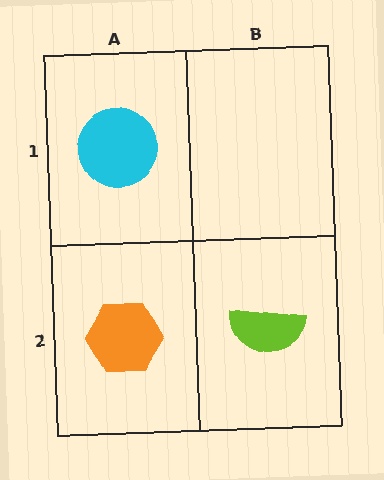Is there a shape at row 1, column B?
No, that cell is empty.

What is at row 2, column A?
An orange hexagon.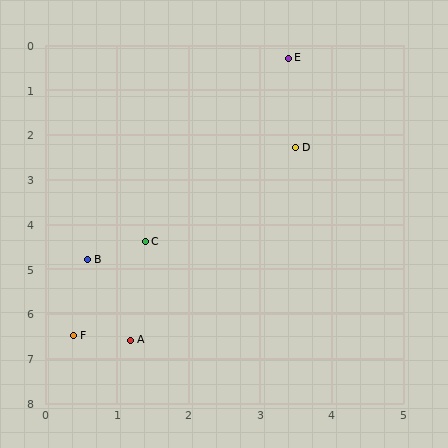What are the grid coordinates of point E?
Point E is at approximately (3.4, 0.3).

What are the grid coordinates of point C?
Point C is at approximately (1.4, 4.4).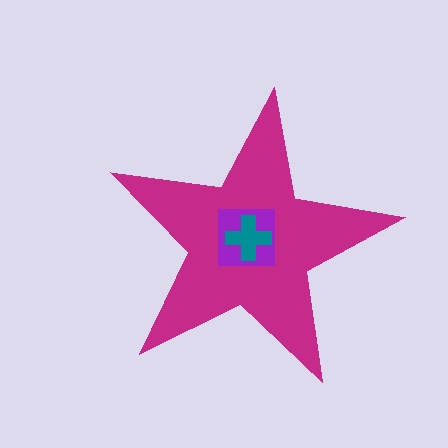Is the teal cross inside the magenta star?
Yes.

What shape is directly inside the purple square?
The teal cross.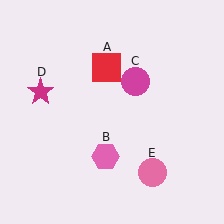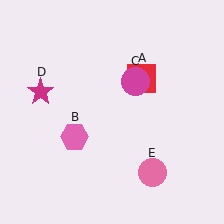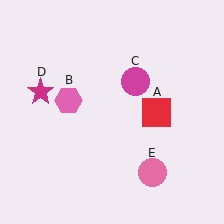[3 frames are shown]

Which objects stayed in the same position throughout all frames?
Magenta circle (object C) and magenta star (object D) and pink circle (object E) remained stationary.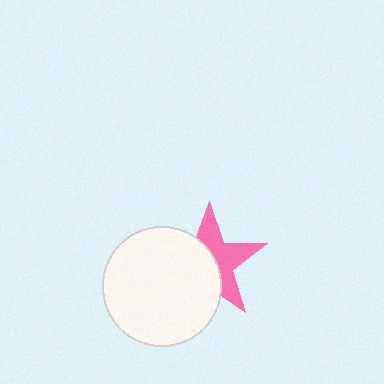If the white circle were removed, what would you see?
You would see the complete pink star.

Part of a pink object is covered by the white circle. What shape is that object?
It is a star.